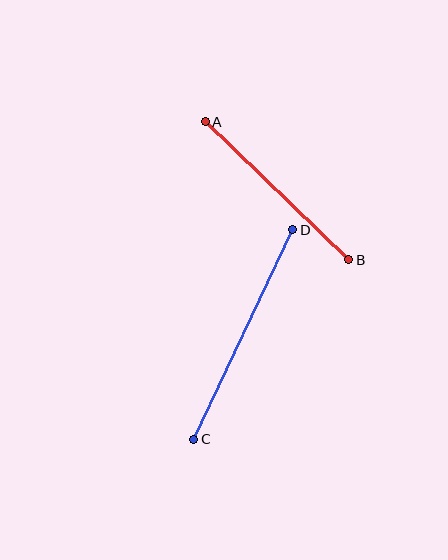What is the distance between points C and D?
The distance is approximately 232 pixels.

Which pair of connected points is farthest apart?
Points C and D are farthest apart.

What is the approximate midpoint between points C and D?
The midpoint is at approximately (243, 334) pixels.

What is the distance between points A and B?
The distance is approximately 199 pixels.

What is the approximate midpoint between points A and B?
The midpoint is at approximately (277, 191) pixels.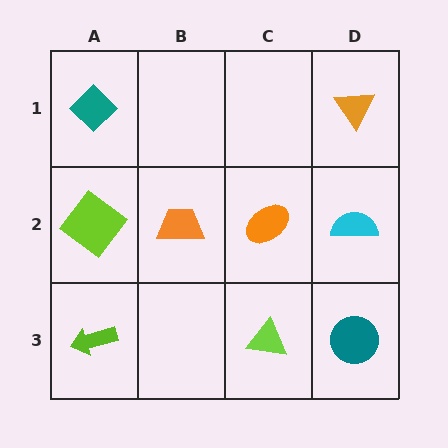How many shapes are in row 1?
2 shapes.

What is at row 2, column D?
A cyan semicircle.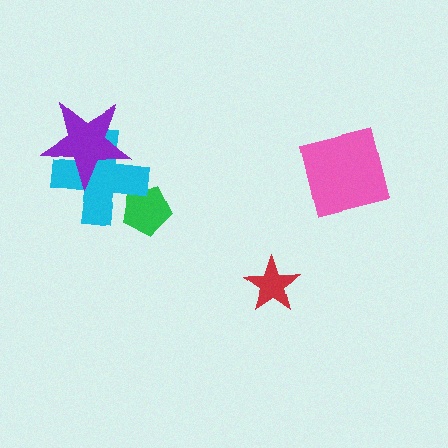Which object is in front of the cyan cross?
The purple star is in front of the cyan cross.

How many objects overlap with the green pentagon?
1 object overlaps with the green pentagon.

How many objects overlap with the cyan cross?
2 objects overlap with the cyan cross.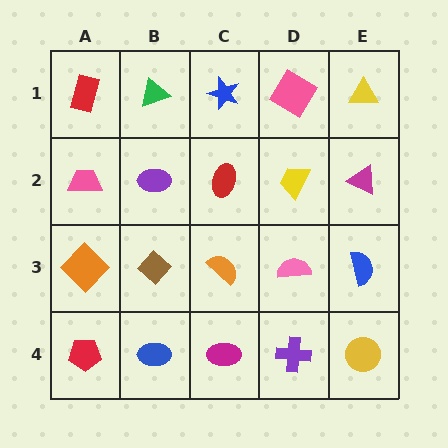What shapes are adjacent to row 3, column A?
A pink trapezoid (row 2, column A), a red pentagon (row 4, column A), a brown diamond (row 3, column B).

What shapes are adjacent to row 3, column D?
A yellow trapezoid (row 2, column D), a purple cross (row 4, column D), an orange semicircle (row 3, column C), a blue semicircle (row 3, column E).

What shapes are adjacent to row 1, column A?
A pink trapezoid (row 2, column A), a green triangle (row 1, column B).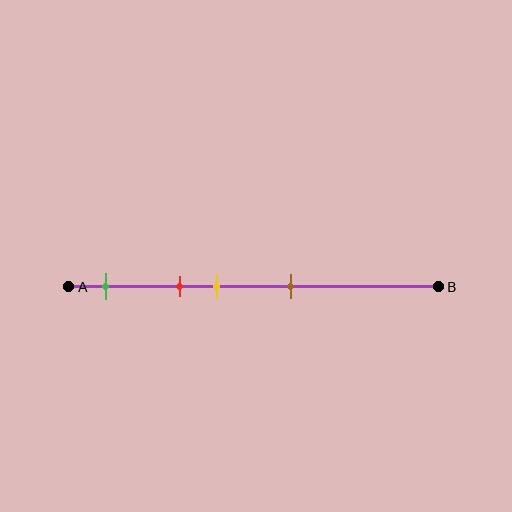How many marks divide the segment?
There are 4 marks dividing the segment.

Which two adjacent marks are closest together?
The red and yellow marks are the closest adjacent pair.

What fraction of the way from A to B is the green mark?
The green mark is approximately 10% (0.1) of the way from A to B.